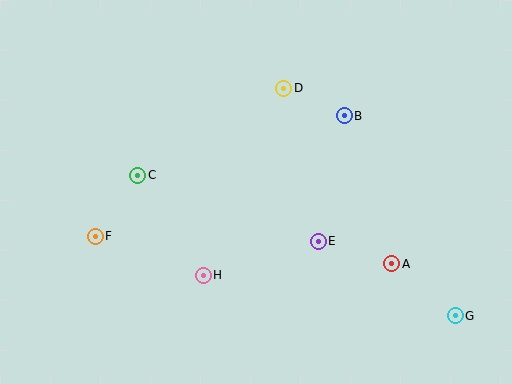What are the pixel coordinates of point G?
Point G is at (455, 316).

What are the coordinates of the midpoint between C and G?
The midpoint between C and G is at (297, 246).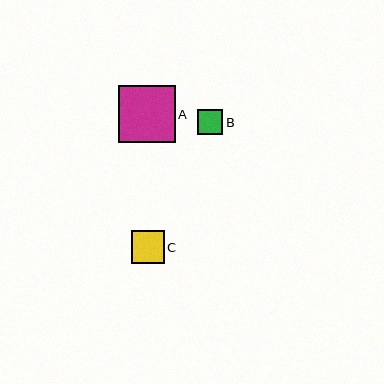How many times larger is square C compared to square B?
Square C is approximately 1.3 times the size of square B.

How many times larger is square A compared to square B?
Square A is approximately 2.2 times the size of square B.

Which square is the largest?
Square A is the largest with a size of approximately 57 pixels.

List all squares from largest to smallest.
From largest to smallest: A, C, B.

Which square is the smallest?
Square B is the smallest with a size of approximately 26 pixels.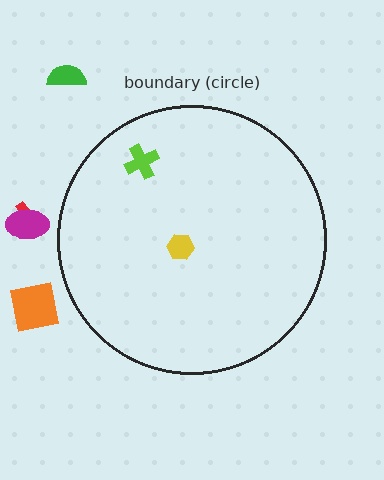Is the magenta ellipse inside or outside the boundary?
Outside.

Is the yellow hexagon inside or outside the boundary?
Inside.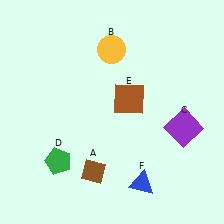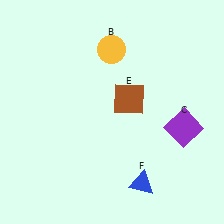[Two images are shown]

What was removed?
The brown diamond (A), the green pentagon (D) were removed in Image 2.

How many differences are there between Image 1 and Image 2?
There are 2 differences between the two images.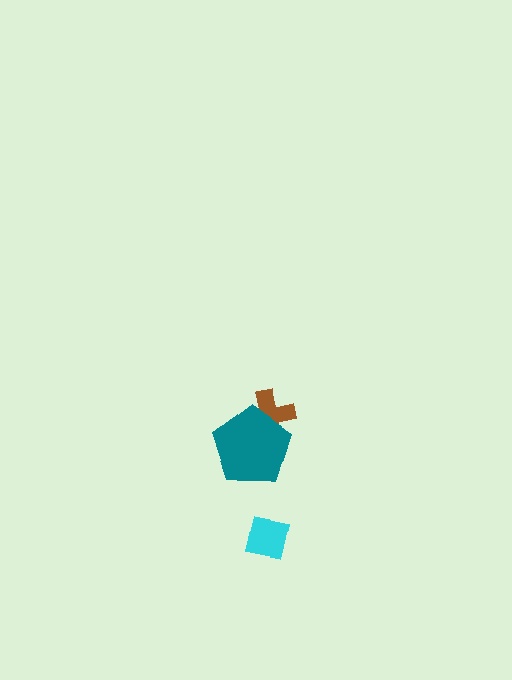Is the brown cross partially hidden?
Yes, it is partially covered by another shape.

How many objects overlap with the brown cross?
1 object overlaps with the brown cross.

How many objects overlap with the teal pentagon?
1 object overlaps with the teal pentagon.